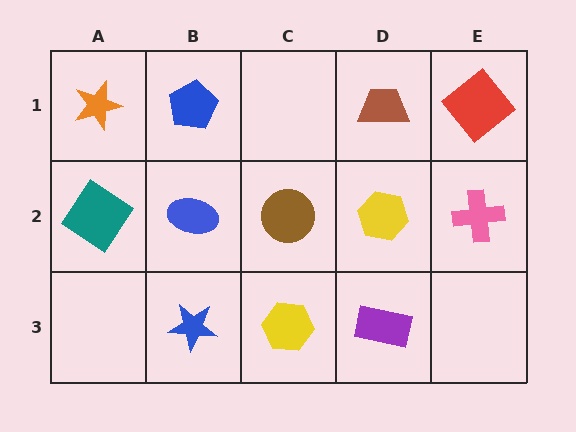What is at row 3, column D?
A purple rectangle.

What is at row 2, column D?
A yellow hexagon.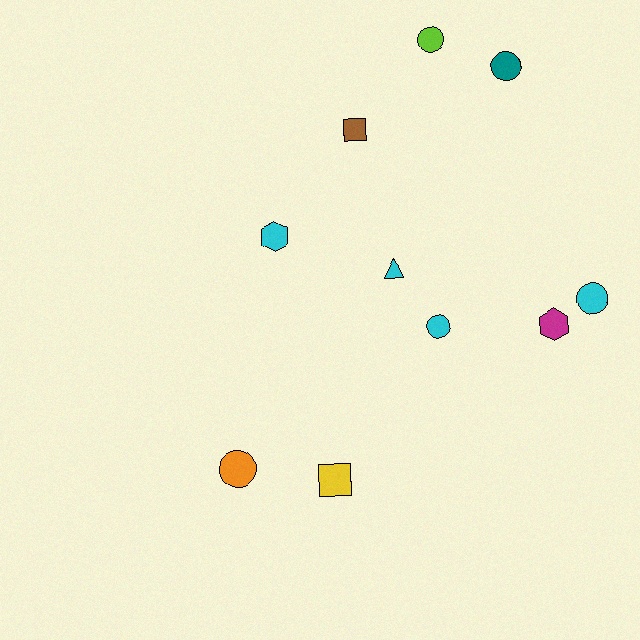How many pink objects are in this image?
There are no pink objects.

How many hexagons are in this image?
There are 2 hexagons.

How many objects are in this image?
There are 10 objects.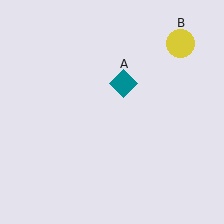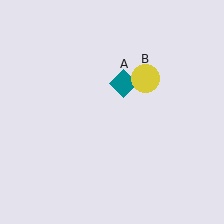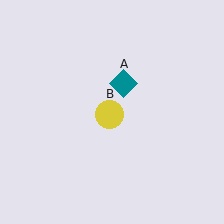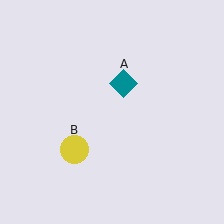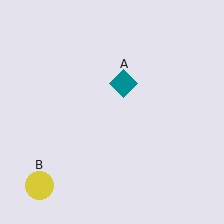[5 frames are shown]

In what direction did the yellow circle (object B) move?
The yellow circle (object B) moved down and to the left.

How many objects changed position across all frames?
1 object changed position: yellow circle (object B).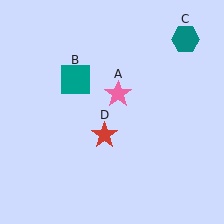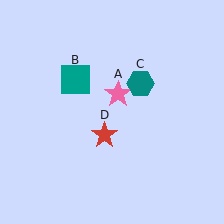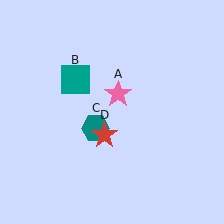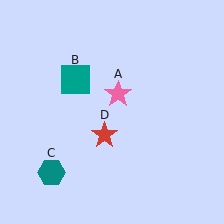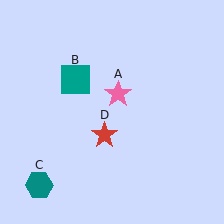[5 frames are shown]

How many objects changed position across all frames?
1 object changed position: teal hexagon (object C).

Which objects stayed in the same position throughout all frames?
Pink star (object A) and teal square (object B) and red star (object D) remained stationary.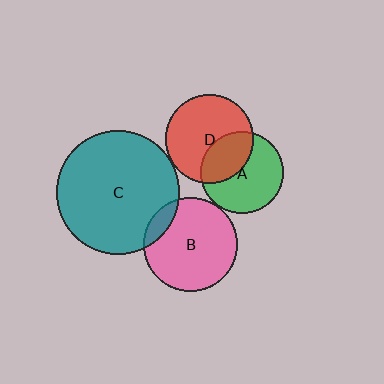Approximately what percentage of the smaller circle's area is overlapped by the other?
Approximately 35%.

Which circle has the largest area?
Circle C (teal).